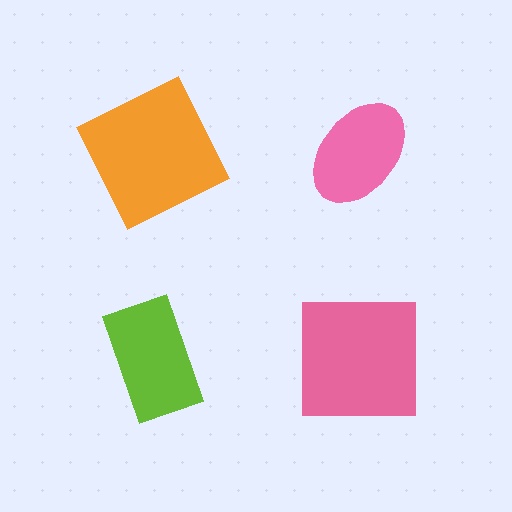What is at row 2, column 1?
A lime rectangle.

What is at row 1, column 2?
A pink ellipse.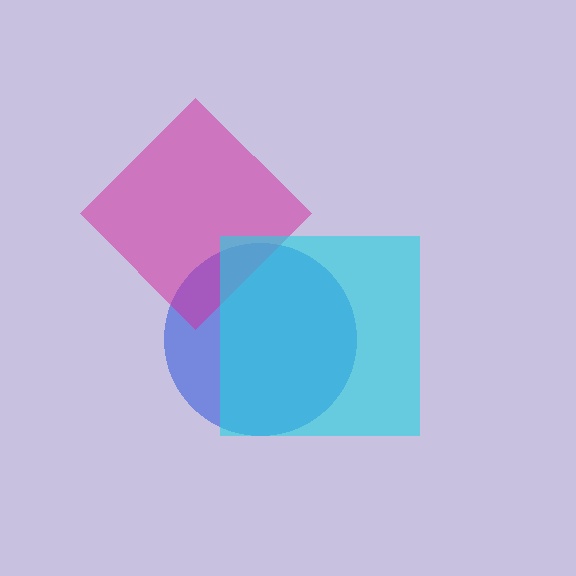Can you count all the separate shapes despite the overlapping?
Yes, there are 3 separate shapes.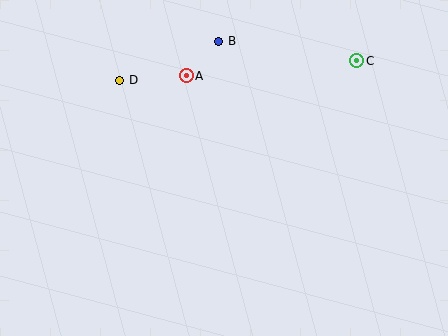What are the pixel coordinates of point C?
Point C is at (357, 61).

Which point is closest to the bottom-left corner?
Point D is closest to the bottom-left corner.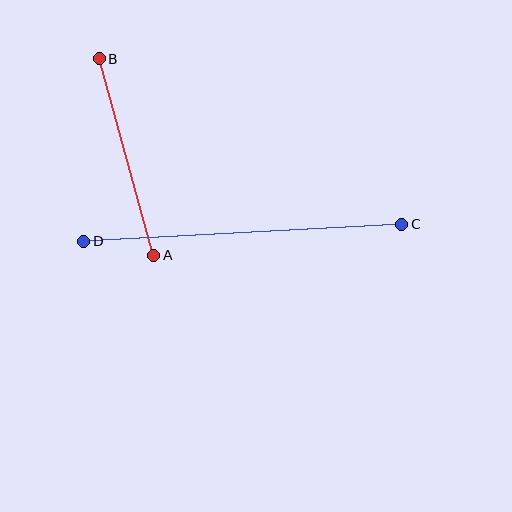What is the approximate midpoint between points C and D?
The midpoint is at approximately (243, 233) pixels.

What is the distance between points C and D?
The distance is approximately 319 pixels.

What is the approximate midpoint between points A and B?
The midpoint is at approximately (126, 157) pixels.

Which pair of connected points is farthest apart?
Points C and D are farthest apart.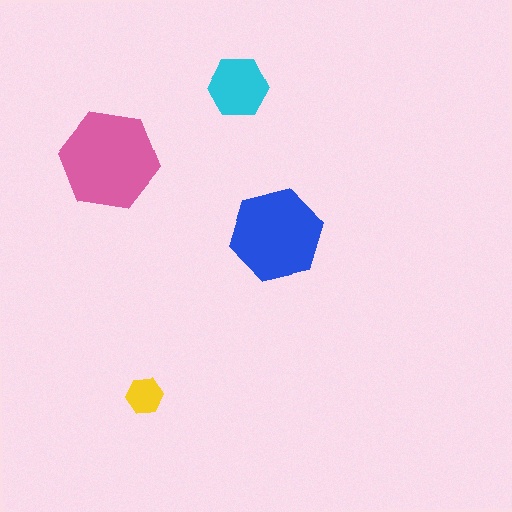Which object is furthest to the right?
The blue hexagon is rightmost.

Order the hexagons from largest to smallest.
the pink one, the blue one, the cyan one, the yellow one.